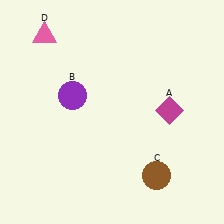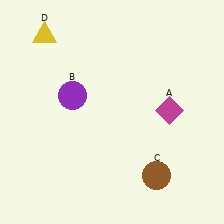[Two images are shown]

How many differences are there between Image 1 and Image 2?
There is 1 difference between the two images.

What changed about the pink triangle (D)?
In Image 1, D is pink. In Image 2, it changed to yellow.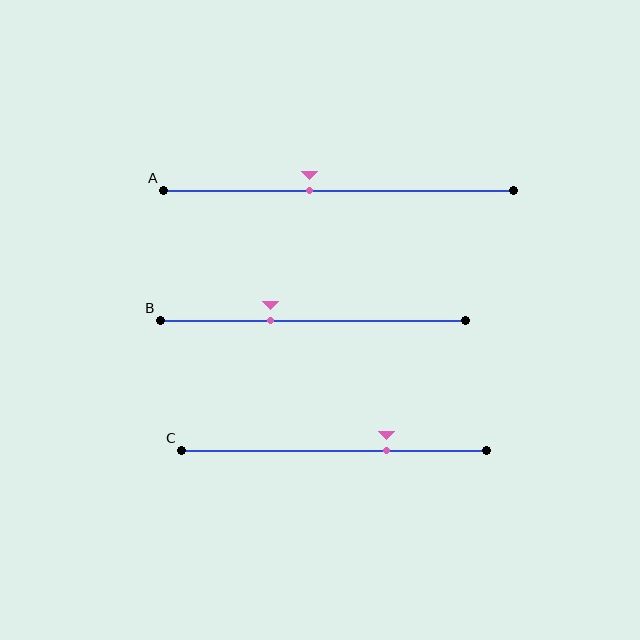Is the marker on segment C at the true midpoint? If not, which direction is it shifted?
No, the marker on segment C is shifted to the right by about 17% of the segment length.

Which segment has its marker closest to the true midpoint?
Segment A has its marker closest to the true midpoint.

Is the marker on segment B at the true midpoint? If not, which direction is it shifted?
No, the marker on segment B is shifted to the left by about 14% of the segment length.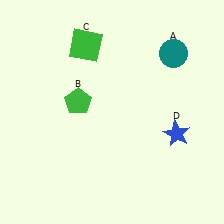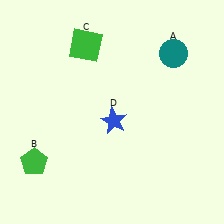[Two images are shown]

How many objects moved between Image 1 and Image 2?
2 objects moved between the two images.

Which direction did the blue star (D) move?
The blue star (D) moved left.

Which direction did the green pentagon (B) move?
The green pentagon (B) moved down.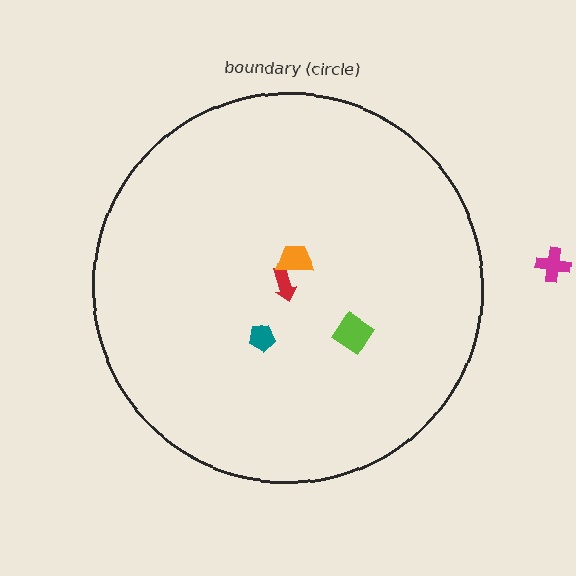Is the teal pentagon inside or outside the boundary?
Inside.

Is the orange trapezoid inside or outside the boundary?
Inside.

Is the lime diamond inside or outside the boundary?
Inside.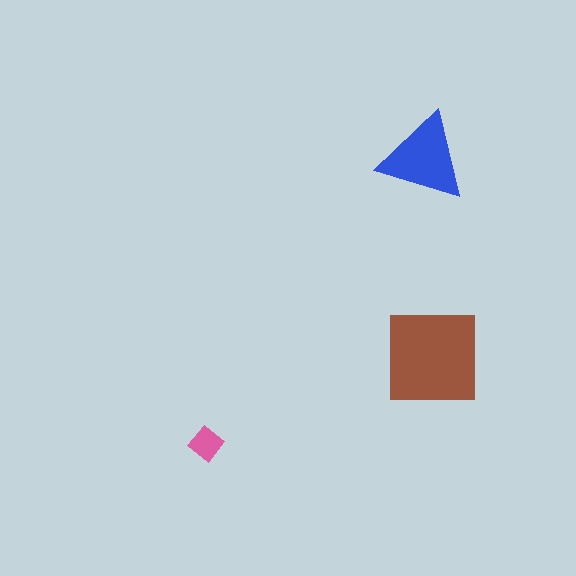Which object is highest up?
The blue triangle is topmost.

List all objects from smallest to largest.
The pink diamond, the blue triangle, the brown square.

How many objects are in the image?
There are 3 objects in the image.